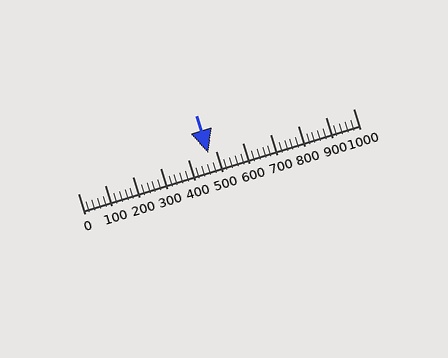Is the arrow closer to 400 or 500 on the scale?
The arrow is closer to 500.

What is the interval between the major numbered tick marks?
The major tick marks are spaced 100 units apart.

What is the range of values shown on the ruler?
The ruler shows values from 0 to 1000.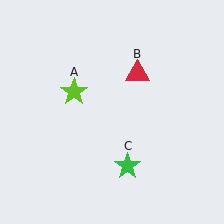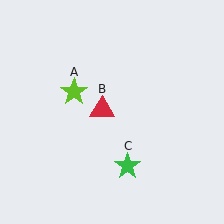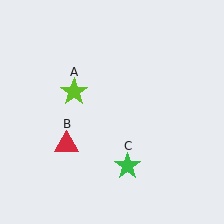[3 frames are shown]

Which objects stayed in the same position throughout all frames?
Lime star (object A) and green star (object C) remained stationary.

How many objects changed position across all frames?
1 object changed position: red triangle (object B).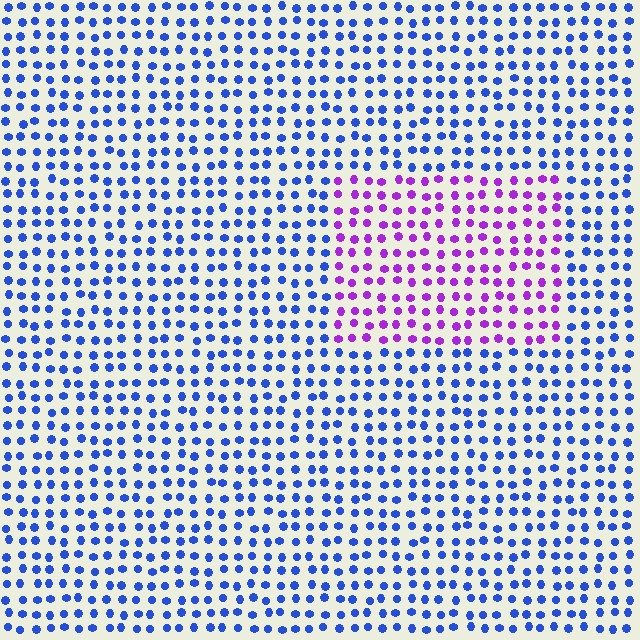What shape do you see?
I see a rectangle.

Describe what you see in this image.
The image is filled with small blue elements in a uniform arrangement. A rectangle-shaped region is visible where the elements are tinted to a slightly different hue, forming a subtle color boundary.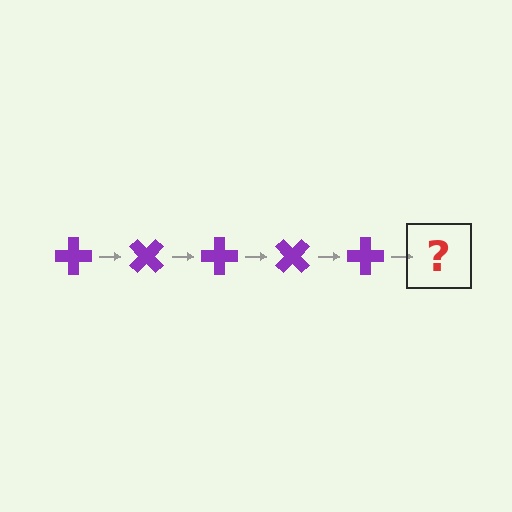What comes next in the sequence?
The next element should be a purple cross rotated 225 degrees.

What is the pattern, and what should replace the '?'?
The pattern is that the cross rotates 45 degrees each step. The '?' should be a purple cross rotated 225 degrees.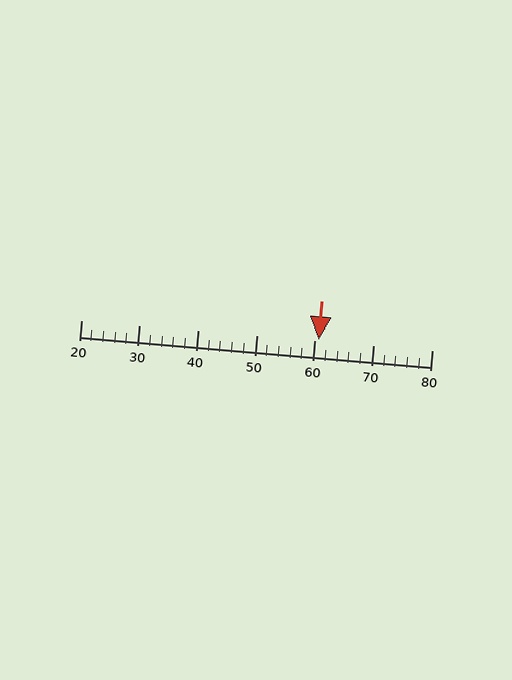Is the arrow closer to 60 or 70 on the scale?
The arrow is closer to 60.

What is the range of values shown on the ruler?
The ruler shows values from 20 to 80.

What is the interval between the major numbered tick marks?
The major tick marks are spaced 10 units apart.